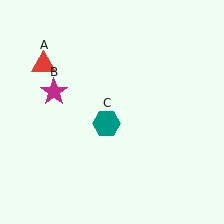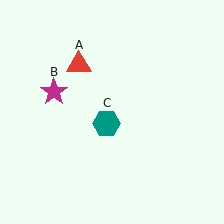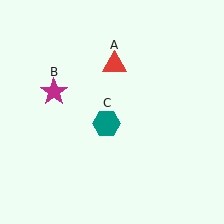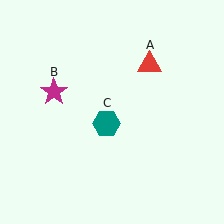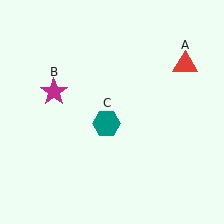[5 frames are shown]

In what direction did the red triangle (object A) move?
The red triangle (object A) moved right.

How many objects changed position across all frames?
1 object changed position: red triangle (object A).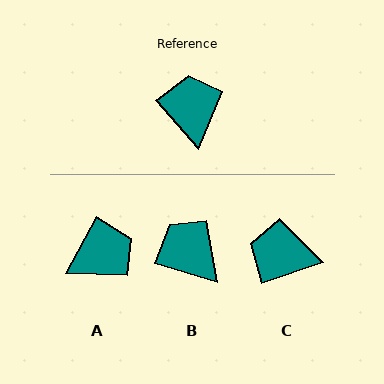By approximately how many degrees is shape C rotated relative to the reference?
Approximately 67 degrees counter-clockwise.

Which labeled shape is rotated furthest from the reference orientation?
A, about 70 degrees away.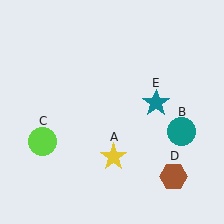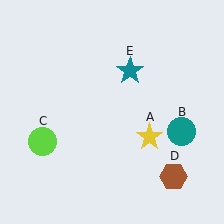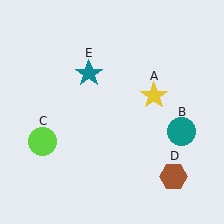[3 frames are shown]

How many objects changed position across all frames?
2 objects changed position: yellow star (object A), teal star (object E).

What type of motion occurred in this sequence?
The yellow star (object A), teal star (object E) rotated counterclockwise around the center of the scene.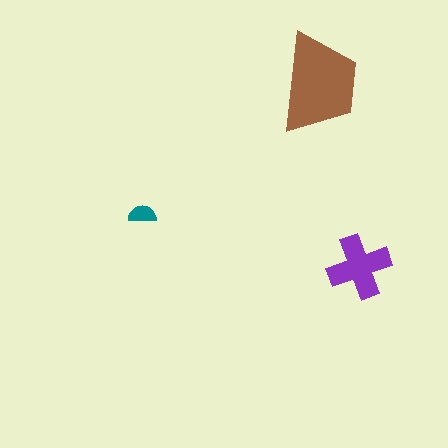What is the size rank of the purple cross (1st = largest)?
2nd.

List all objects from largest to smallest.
The brown trapezoid, the purple cross, the teal semicircle.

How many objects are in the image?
There are 3 objects in the image.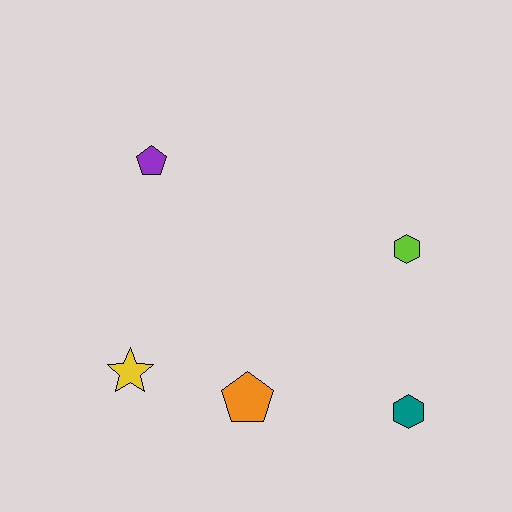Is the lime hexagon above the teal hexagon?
Yes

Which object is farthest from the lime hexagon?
The yellow star is farthest from the lime hexagon.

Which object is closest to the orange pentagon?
The yellow star is closest to the orange pentagon.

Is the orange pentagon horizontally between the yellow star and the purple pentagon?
No